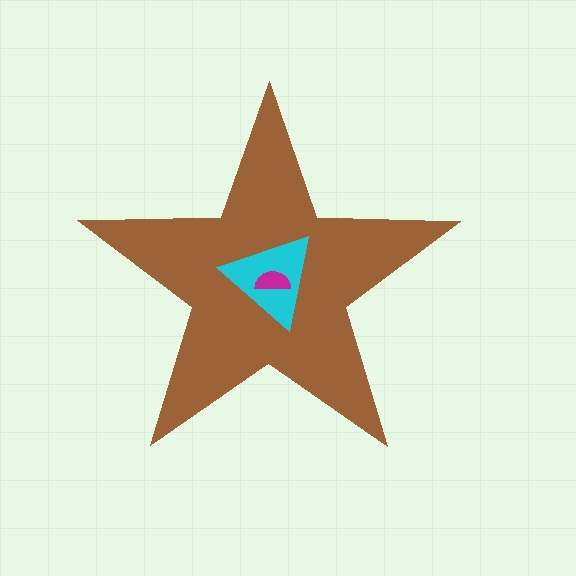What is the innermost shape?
The magenta semicircle.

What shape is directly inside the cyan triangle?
The magenta semicircle.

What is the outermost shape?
The brown star.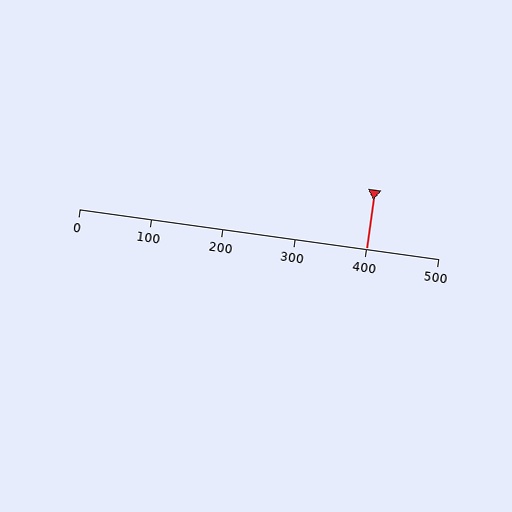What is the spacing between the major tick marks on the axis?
The major ticks are spaced 100 apart.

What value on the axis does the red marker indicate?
The marker indicates approximately 400.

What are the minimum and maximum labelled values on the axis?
The axis runs from 0 to 500.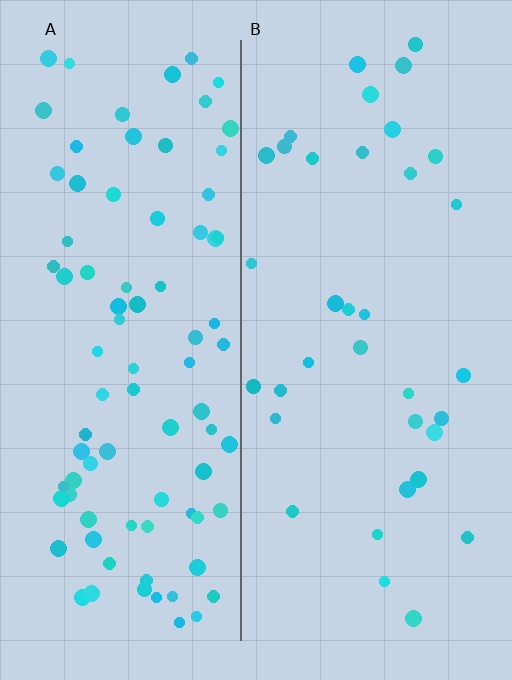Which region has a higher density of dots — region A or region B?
A (the left).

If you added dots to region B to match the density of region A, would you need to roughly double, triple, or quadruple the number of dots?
Approximately double.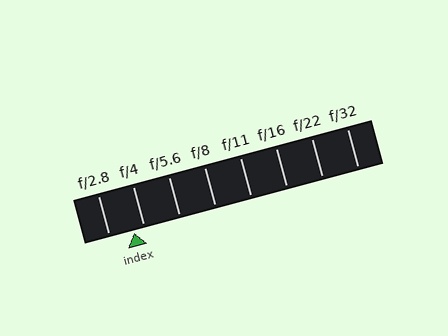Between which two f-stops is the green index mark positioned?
The index mark is between f/2.8 and f/4.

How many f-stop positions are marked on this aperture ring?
There are 8 f-stop positions marked.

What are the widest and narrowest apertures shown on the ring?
The widest aperture shown is f/2.8 and the narrowest is f/32.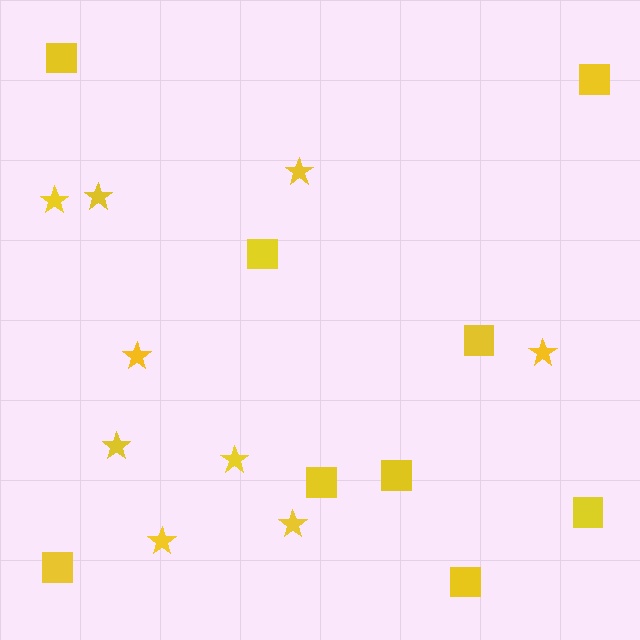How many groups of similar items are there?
There are 2 groups: one group of squares (9) and one group of stars (9).